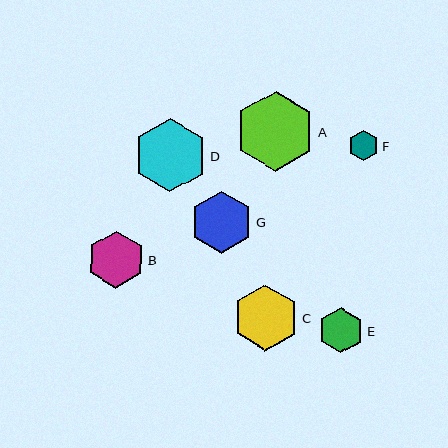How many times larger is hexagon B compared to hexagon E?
Hexagon B is approximately 1.3 times the size of hexagon E.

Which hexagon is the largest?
Hexagon A is the largest with a size of approximately 80 pixels.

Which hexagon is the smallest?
Hexagon F is the smallest with a size of approximately 31 pixels.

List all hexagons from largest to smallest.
From largest to smallest: A, D, C, G, B, E, F.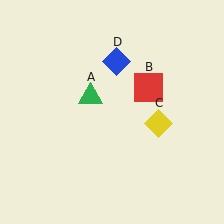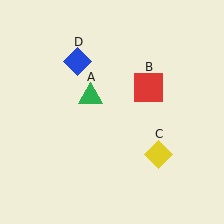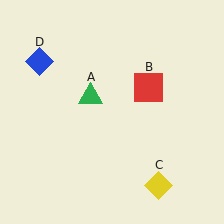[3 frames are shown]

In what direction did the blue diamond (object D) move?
The blue diamond (object D) moved left.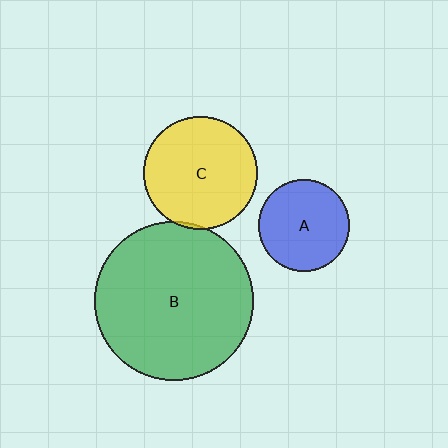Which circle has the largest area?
Circle B (green).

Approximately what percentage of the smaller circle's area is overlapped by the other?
Approximately 5%.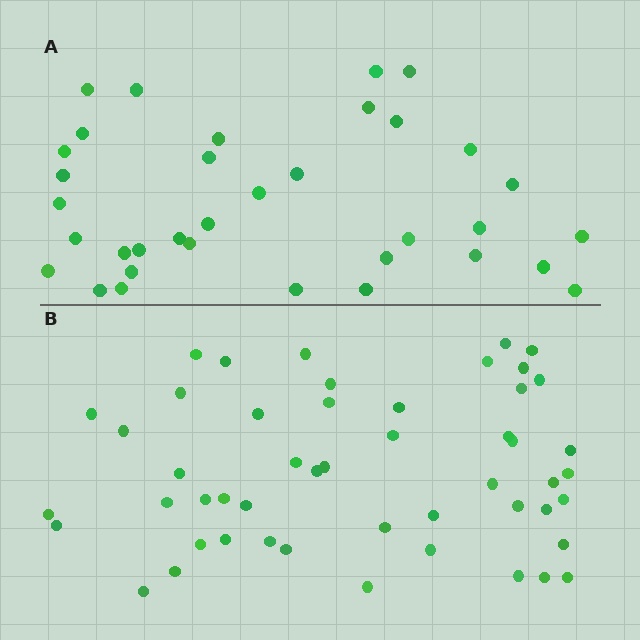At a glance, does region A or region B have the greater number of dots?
Region B (the bottom region) has more dots.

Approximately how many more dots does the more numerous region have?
Region B has approximately 15 more dots than region A.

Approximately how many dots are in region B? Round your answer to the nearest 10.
About 50 dots.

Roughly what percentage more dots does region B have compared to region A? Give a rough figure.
About 45% more.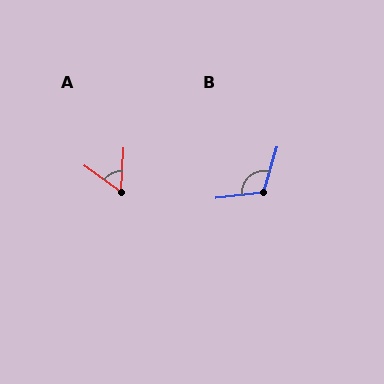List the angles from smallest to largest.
A (57°), B (114°).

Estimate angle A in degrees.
Approximately 57 degrees.